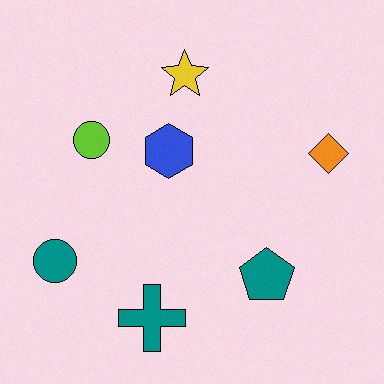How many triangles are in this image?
There are no triangles.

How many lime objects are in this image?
There is 1 lime object.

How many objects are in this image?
There are 7 objects.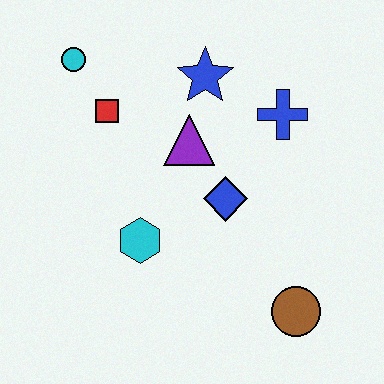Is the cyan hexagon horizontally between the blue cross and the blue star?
No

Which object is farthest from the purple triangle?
The brown circle is farthest from the purple triangle.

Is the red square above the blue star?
No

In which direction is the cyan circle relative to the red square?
The cyan circle is above the red square.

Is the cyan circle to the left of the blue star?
Yes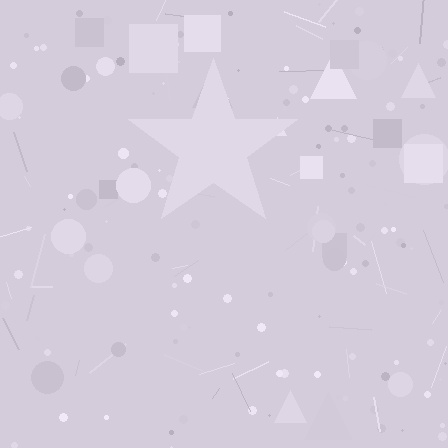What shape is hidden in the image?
A star is hidden in the image.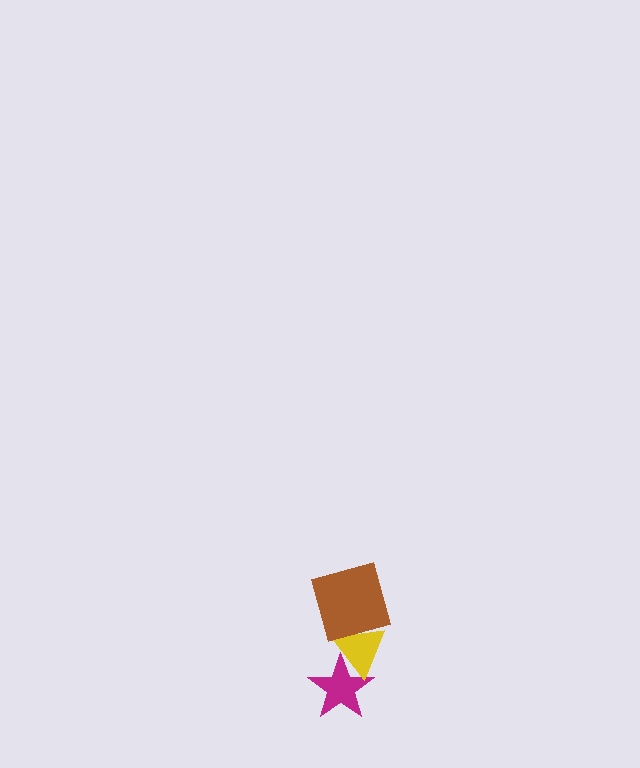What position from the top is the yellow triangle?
The yellow triangle is 2nd from the top.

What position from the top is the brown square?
The brown square is 1st from the top.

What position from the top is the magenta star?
The magenta star is 3rd from the top.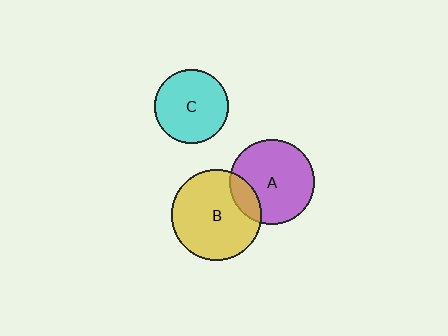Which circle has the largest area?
Circle B (yellow).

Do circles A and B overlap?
Yes.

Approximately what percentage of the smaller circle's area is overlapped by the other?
Approximately 15%.